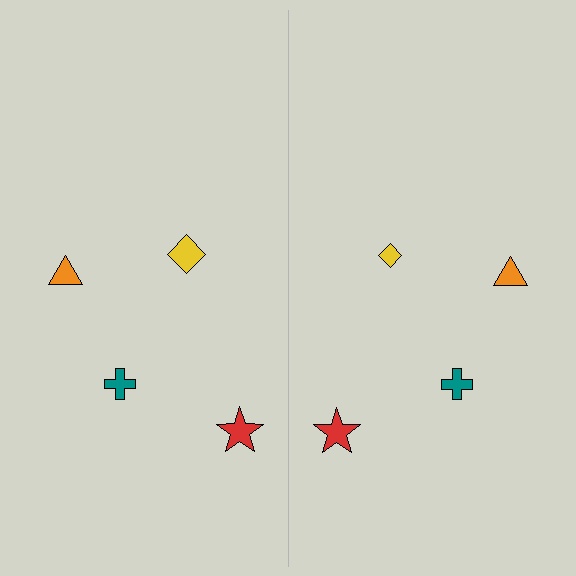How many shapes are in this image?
There are 8 shapes in this image.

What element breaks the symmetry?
The yellow diamond on the right side has a different size than its mirror counterpart.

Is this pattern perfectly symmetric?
No, the pattern is not perfectly symmetric. The yellow diamond on the right side has a different size than its mirror counterpart.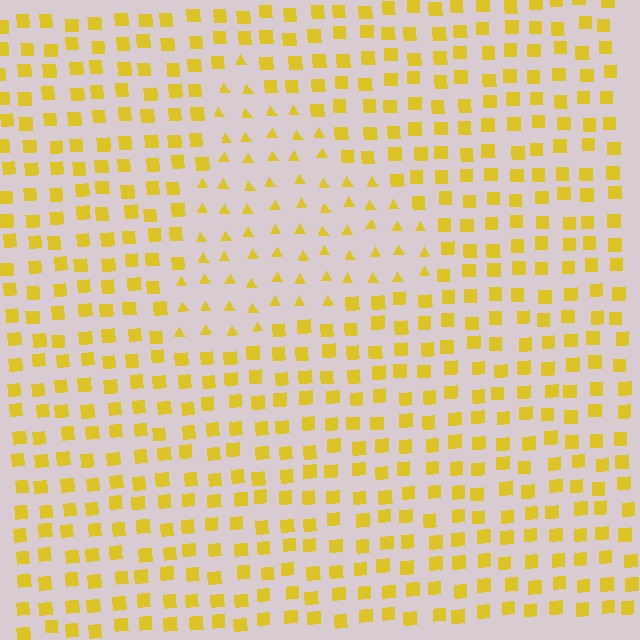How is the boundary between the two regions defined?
The boundary is defined by a change in element shape: triangles inside vs. squares outside. All elements share the same color and spacing.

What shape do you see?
I see a triangle.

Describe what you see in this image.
The image is filled with small yellow elements arranged in a uniform grid. A triangle-shaped region contains triangles, while the surrounding area contains squares. The boundary is defined purely by the change in element shape.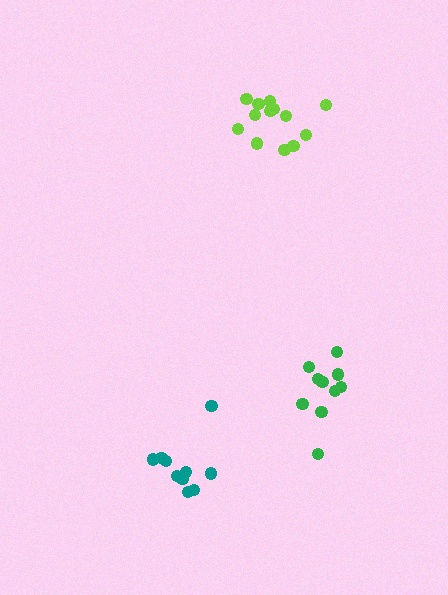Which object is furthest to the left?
The teal cluster is leftmost.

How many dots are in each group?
Group 1: 14 dots, Group 2: 10 dots, Group 3: 10 dots (34 total).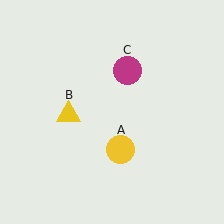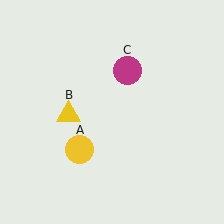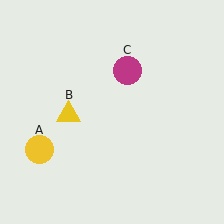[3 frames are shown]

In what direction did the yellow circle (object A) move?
The yellow circle (object A) moved left.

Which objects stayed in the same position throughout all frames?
Yellow triangle (object B) and magenta circle (object C) remained stationary.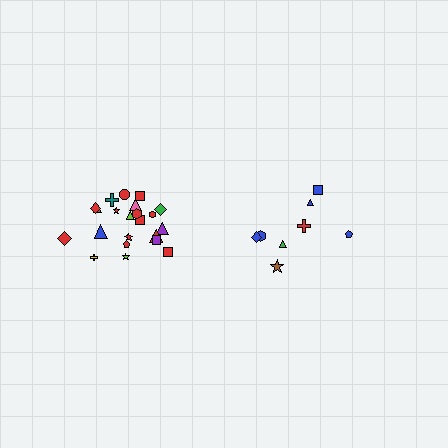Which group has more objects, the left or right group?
The left group.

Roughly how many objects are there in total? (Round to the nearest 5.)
Roughly 30 objects in total.